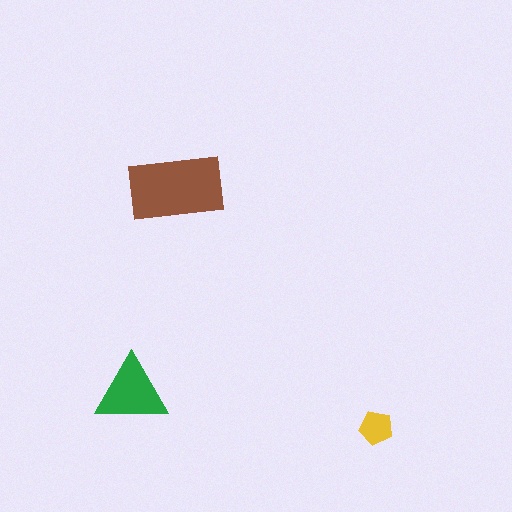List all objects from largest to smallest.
The brown rectangle, the green triangle, the yellow pentagon.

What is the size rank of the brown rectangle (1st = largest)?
1st.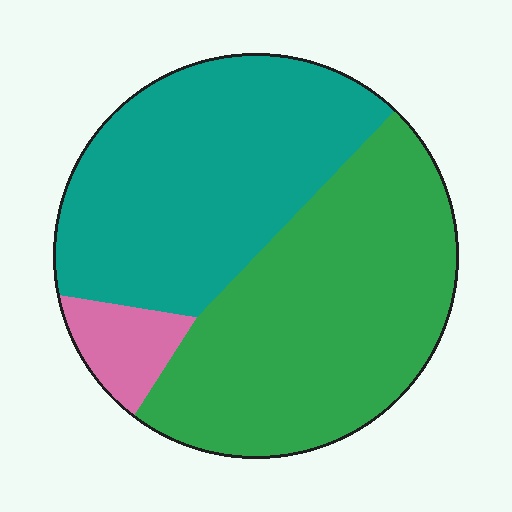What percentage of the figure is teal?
Teal covers roughly 45% of the figure.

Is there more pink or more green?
Green.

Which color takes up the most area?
Green, at roughly 50%.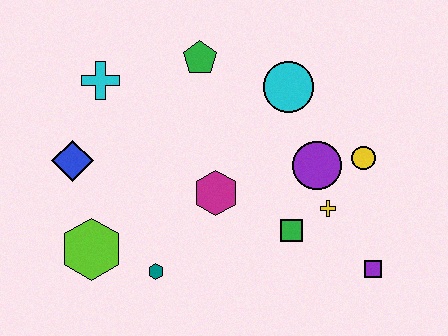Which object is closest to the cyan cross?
The blue diamond is closest to the cyan cross.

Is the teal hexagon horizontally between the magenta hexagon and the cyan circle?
No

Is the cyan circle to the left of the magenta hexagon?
No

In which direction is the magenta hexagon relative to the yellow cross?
The magenta hexagon is to the left of the yellow cross.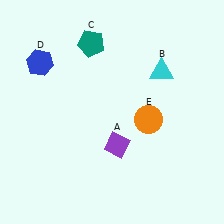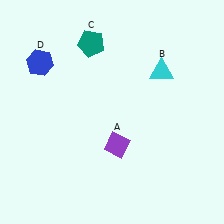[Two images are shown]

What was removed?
The orange circle (E) was removed in Image 2.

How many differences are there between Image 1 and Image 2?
There is 1 difference between the two images.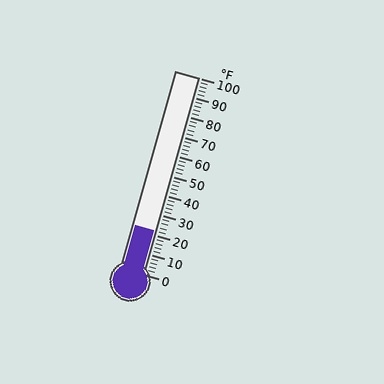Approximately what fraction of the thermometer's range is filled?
The thermometer is filled to approximately 20% of its range.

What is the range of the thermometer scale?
The thermometer scale ranges from 0°F to 100°F.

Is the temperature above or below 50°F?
The temperature is below 50°F.